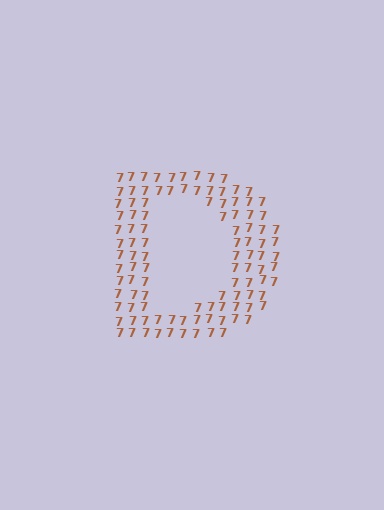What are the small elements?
The small elements are digit 7's.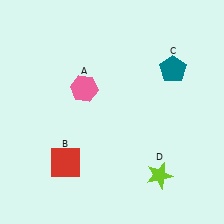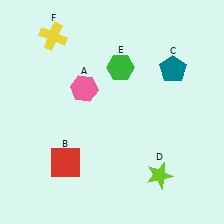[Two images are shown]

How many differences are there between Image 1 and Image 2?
There are 2 differences between the two images.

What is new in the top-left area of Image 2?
A yellow cross (F) was added in the top-left area of Image 2.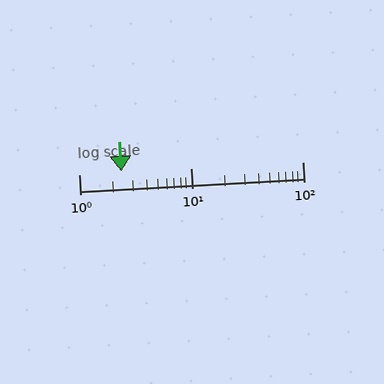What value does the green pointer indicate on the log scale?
The pointer indicates approximately 2.4.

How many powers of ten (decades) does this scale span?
The scale spans 2 decades, from 1 to 100.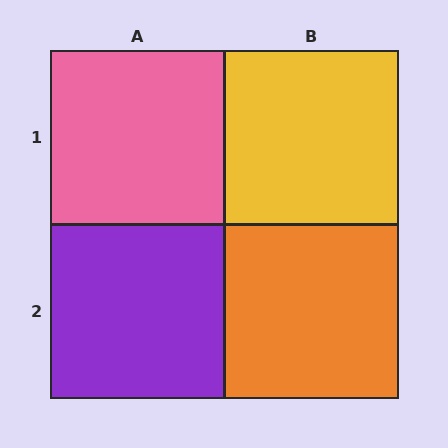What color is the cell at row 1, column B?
Yellow.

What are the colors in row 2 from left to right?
Purple, orange.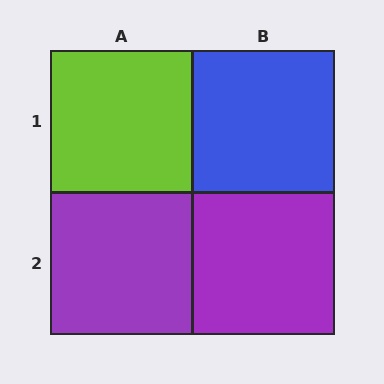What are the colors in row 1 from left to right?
Lime, blue.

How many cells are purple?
2 cells are purple.